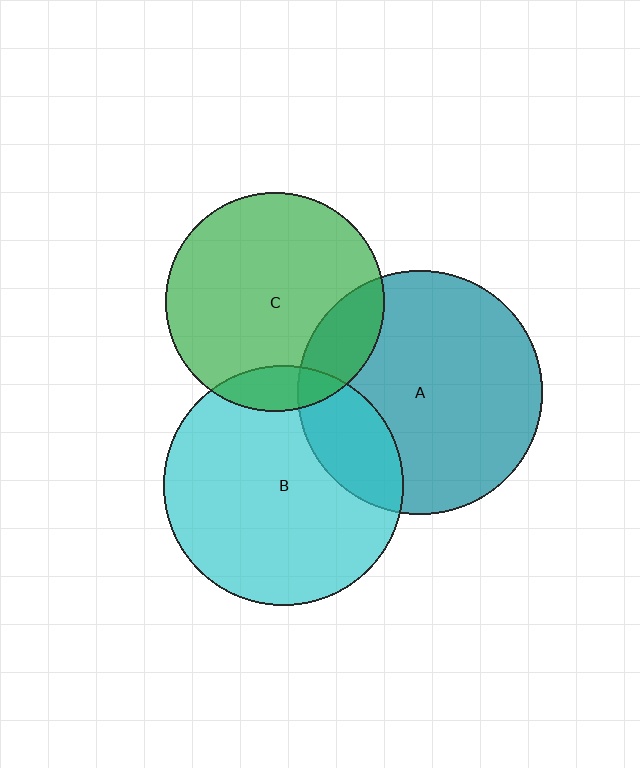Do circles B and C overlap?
Yes.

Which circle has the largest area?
Circle A (teal).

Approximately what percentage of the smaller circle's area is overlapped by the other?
Approximately 10%.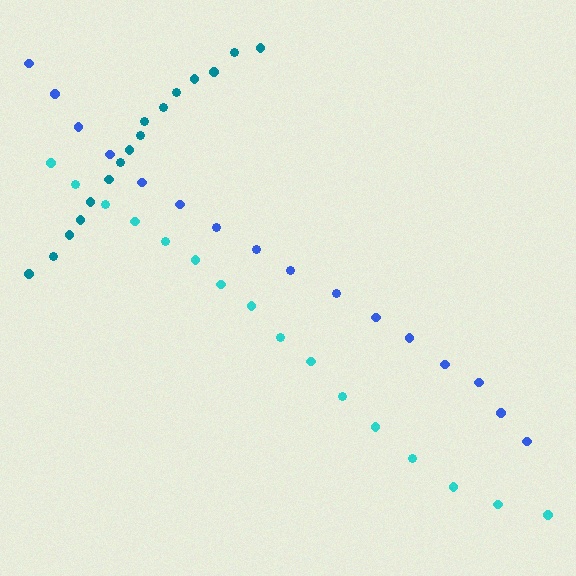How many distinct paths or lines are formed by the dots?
There are 3 distinct paths.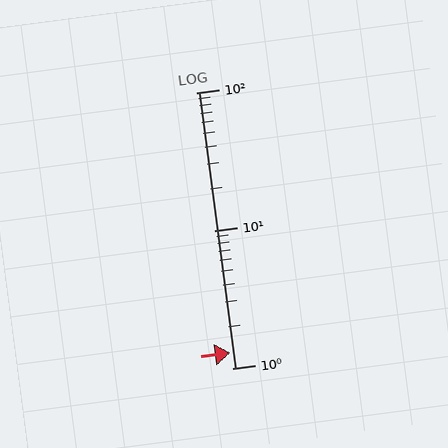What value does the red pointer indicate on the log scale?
The pointer indicates approximately 1.3.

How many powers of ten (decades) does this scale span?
The scale spans 2 decades, from 1 to 100.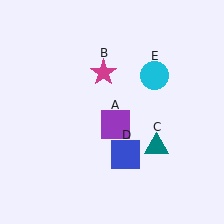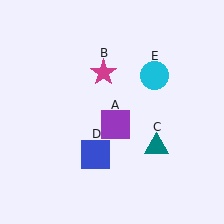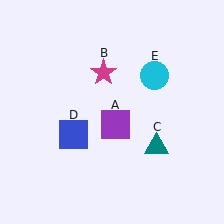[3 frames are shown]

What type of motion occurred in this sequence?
The blue square (object D) rotated clockwise around the center of the scene.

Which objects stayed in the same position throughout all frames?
Purple square (object A) and magenta star (object B) and teal triangle (object C) and cyan circle (object E) remained stationary.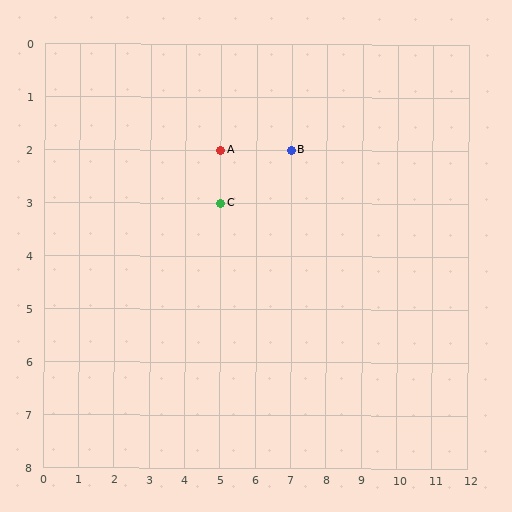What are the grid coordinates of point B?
Point B is at grid coordinates (7, 2).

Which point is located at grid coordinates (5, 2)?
Point A is at (5, 2).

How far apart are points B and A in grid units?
Points B and A are 2 columns apart.